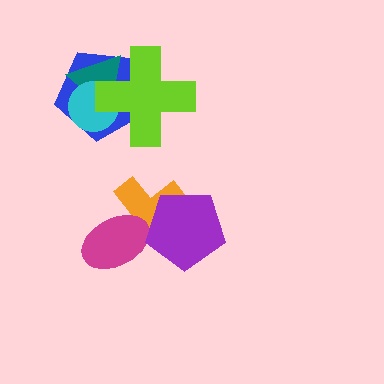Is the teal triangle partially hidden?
Yes, it is partially covered by another shape.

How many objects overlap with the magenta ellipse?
1 object overlaps with the magenta ellipse.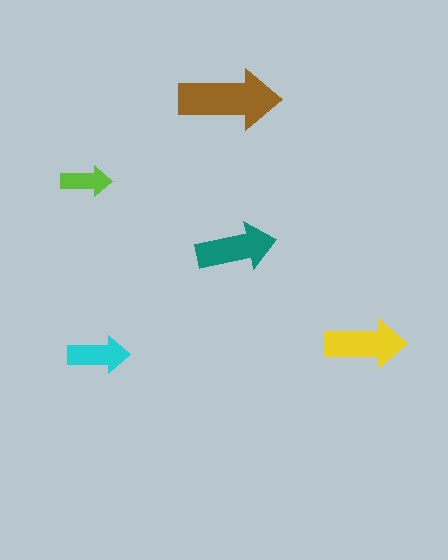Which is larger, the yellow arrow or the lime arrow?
The yellow one.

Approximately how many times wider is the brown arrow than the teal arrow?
About 1.5 times wider.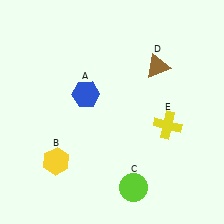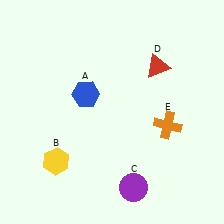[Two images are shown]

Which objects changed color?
C changed from lime to purple. D changed from brown to red. E changed from yellow to orange.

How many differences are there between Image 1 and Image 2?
There are 3 differences between the two images.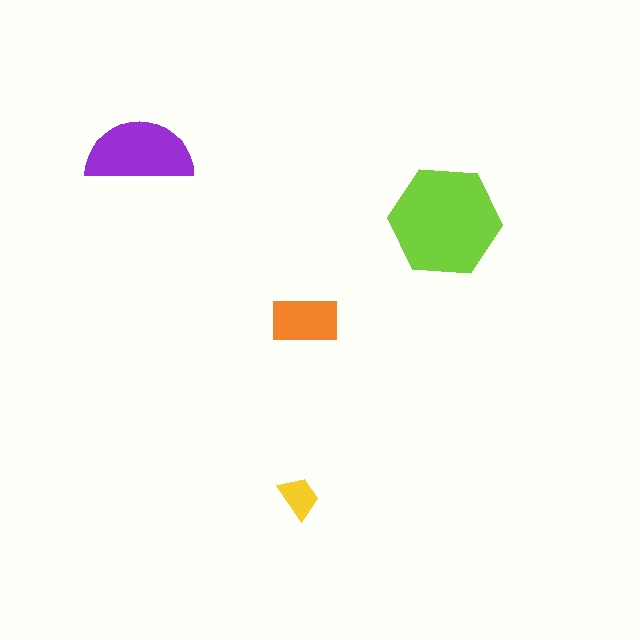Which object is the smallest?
The yellow trapezoid.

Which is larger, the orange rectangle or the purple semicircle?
The purple semicircle.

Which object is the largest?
The lime hexagon.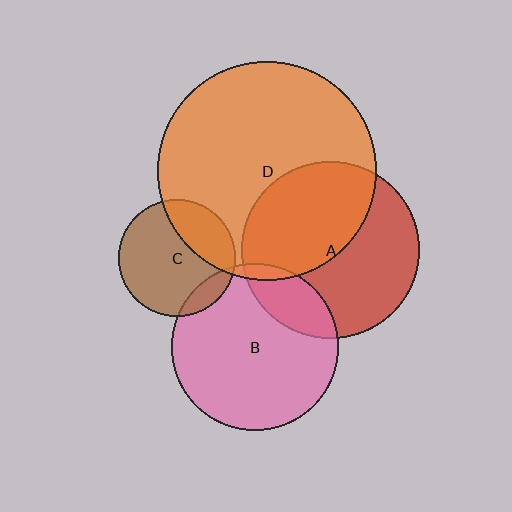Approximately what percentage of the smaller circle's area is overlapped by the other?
Approximately 30%.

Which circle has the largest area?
Circle D (orange).